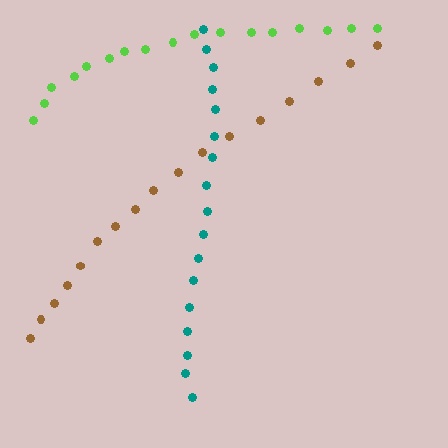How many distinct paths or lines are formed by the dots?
There are 3 distinct paths.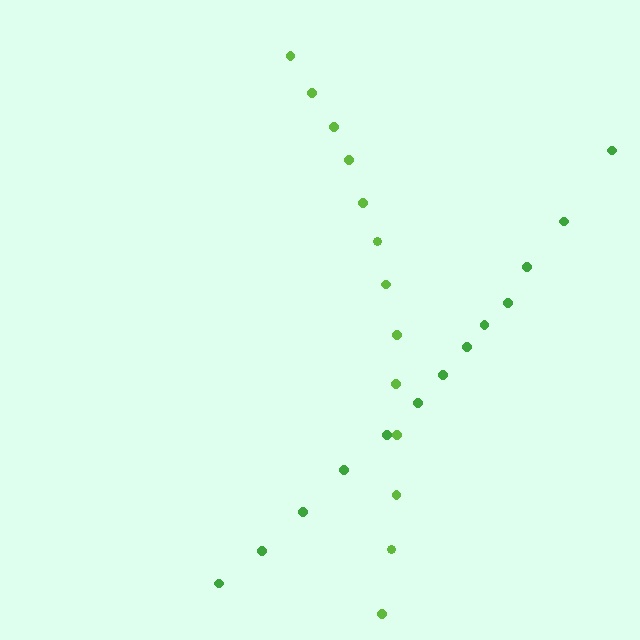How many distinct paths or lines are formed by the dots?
There are 2 distinct paths.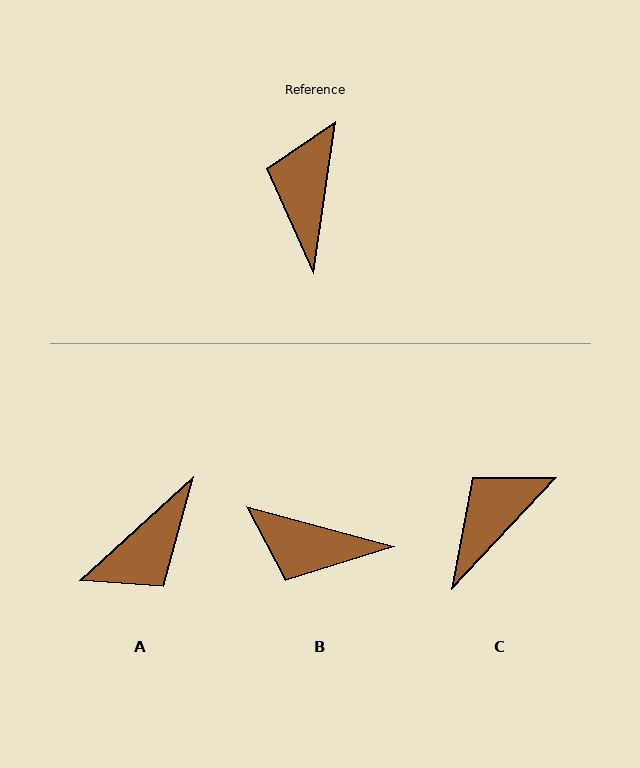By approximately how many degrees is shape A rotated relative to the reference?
Approximately 141 degrees counter-clockwise.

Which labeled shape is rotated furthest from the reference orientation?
A, about 141 degrees away.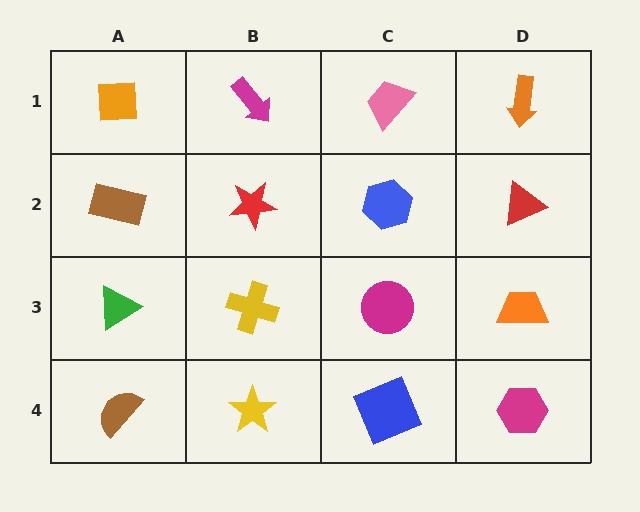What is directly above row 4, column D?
An orange trapezoid.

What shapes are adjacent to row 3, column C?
A blue hexagon (row 2, column C), a blue square (row 4, column C), a yellow cross (row 3, column B), an orange trapezoid (row 3, column D).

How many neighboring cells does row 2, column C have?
4.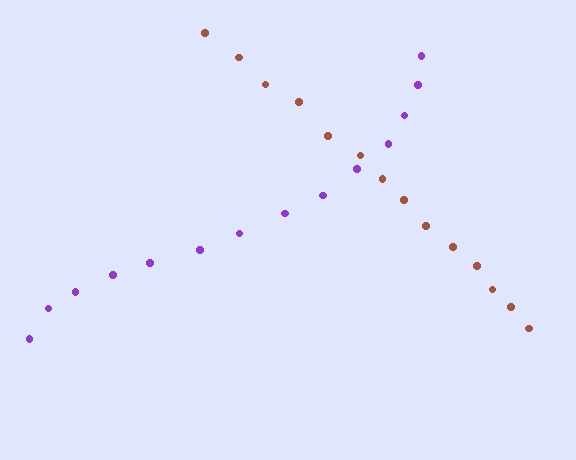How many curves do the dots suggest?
There are 2 distinct paths.